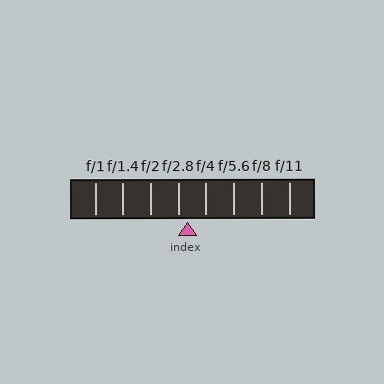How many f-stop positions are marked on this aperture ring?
There are 8 f-stop positions marked.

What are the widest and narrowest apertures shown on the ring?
The widest aperture shown is f/1 and the narrowest is f/11.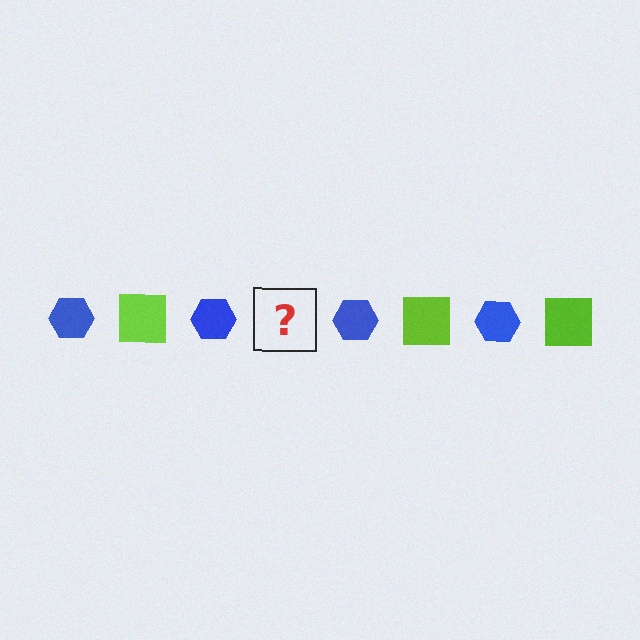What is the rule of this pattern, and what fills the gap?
The rule is that the pattern alternates between blue hexagon and lime square. The gap should be filled with a lime square.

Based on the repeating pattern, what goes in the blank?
The blank should be a lime square.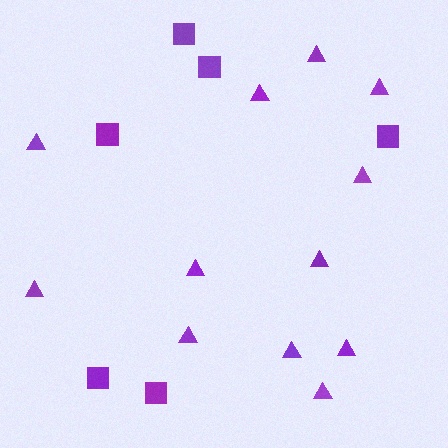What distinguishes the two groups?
There are 2 groups: one group of squares (6) and one group of triangles (12).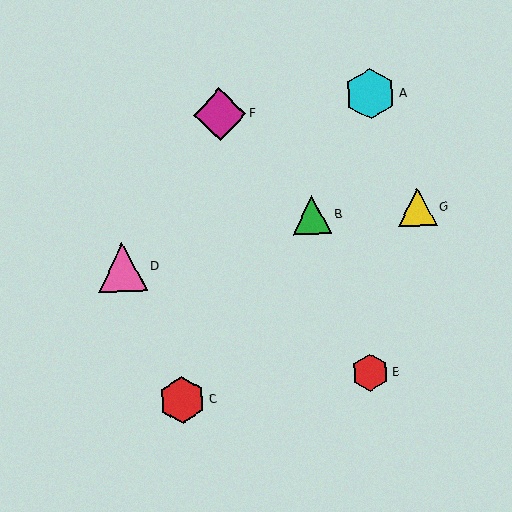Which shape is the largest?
The magenta diamond (labeled F) is the largest.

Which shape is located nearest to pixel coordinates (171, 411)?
The red hexagon (labeled C) at (182, 400) is nearest to that location.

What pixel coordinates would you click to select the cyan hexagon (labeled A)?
Click at (370, 94) to select the cyan hexagon A.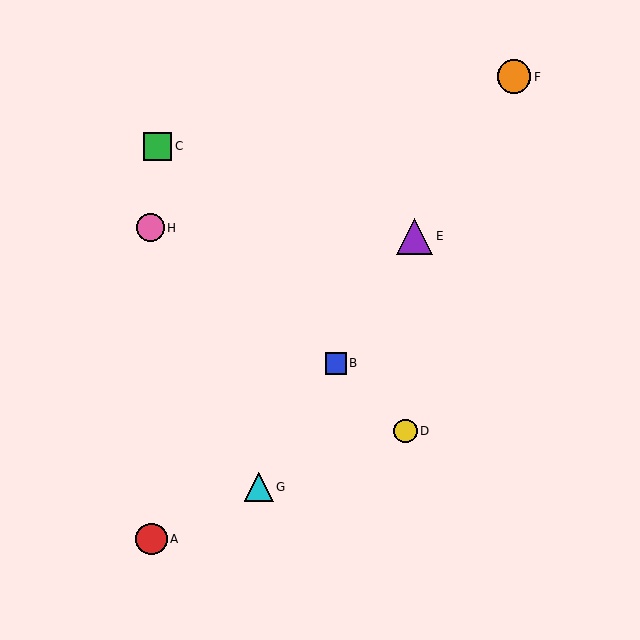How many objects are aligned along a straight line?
4 objects (B, E, F, G) are aligned along a straight line.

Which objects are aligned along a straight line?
Objects B, E, F, G are aligned along a straight line.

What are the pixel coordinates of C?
Object C is at (158, 146).